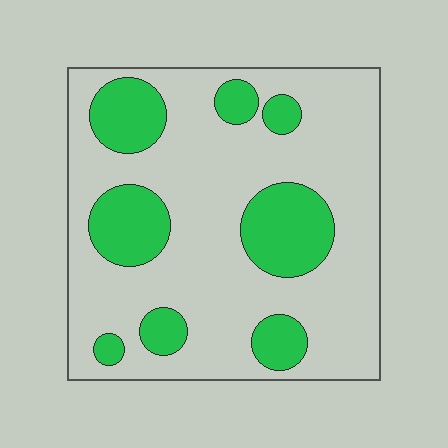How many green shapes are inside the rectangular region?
8.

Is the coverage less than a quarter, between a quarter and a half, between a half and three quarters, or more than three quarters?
Between a quarter and a half.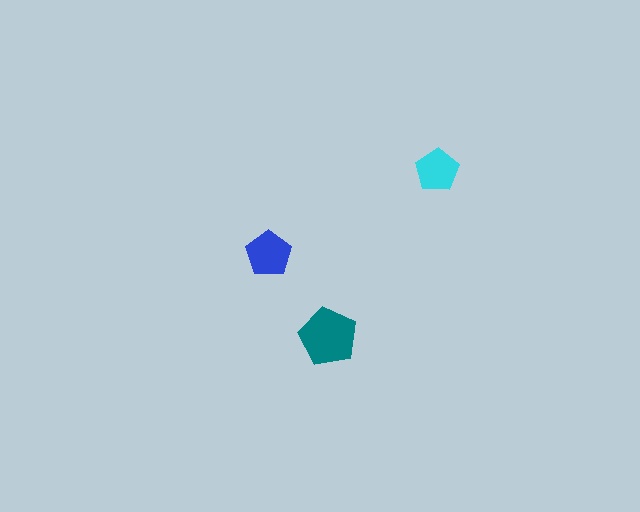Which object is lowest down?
The teal pentagon is bottommost.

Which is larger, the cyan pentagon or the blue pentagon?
The blue one.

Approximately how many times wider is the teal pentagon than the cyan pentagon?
About 1.5 times wider.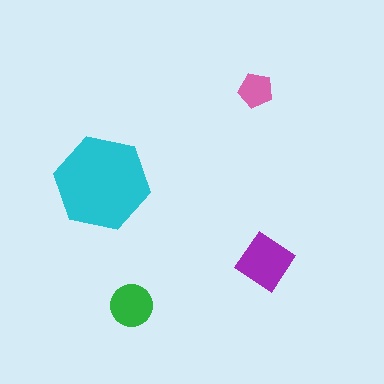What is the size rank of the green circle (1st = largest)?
3rd.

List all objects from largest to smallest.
The cyan hexagon, the purple diamond, the green circle, the pink pentagon.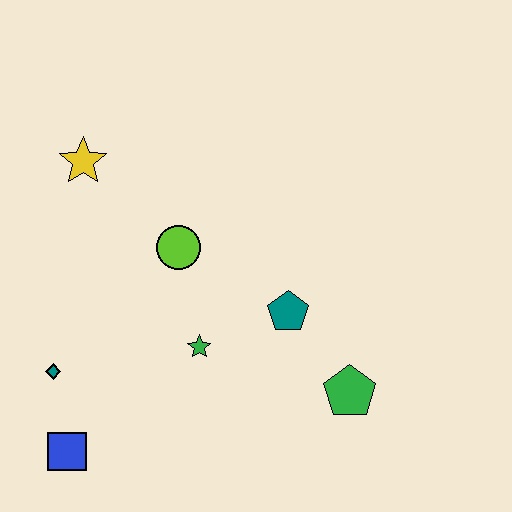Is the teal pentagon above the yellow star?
No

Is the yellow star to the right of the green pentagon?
No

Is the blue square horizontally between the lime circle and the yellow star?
No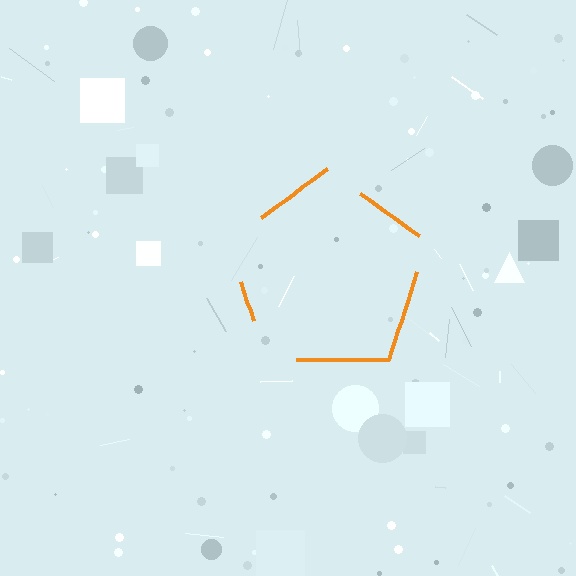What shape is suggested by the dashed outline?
The dashed outline suggests a pentagon.